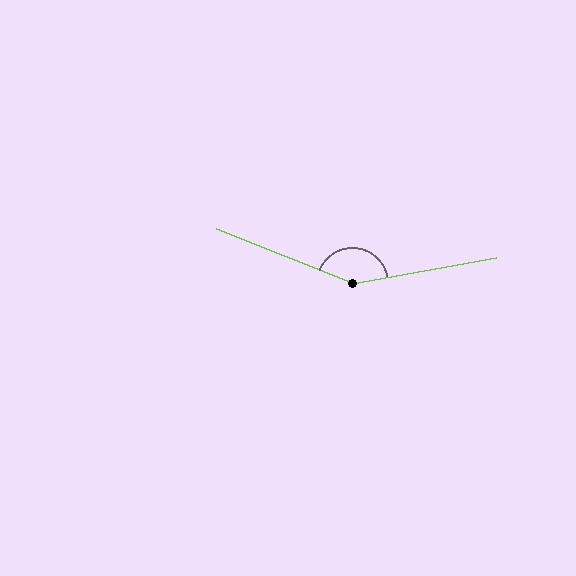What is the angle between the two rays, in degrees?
Approximately 148 degrees.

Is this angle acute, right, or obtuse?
It is obtuse.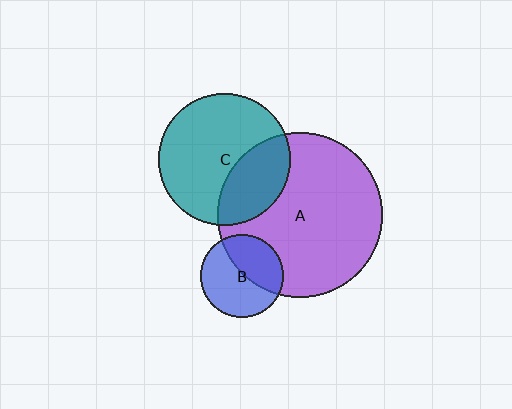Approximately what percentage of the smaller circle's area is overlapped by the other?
Approximately 30%.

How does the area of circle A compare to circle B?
Approximately 4.0 times.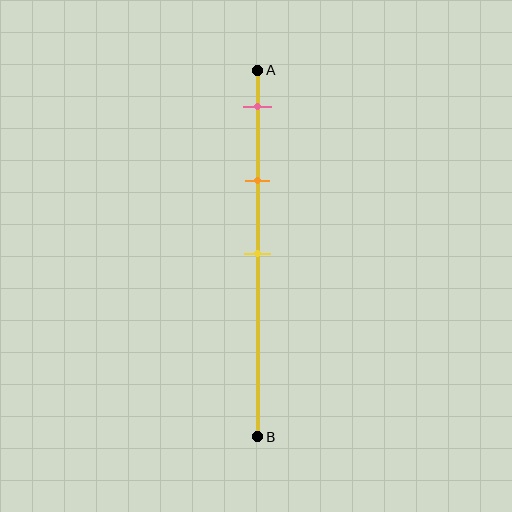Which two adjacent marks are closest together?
The pink and orange marks are the closest adjacent pair.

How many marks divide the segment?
There are 3 marks dividing the segment.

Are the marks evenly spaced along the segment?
Yes, the marks are approximately evenly spaced.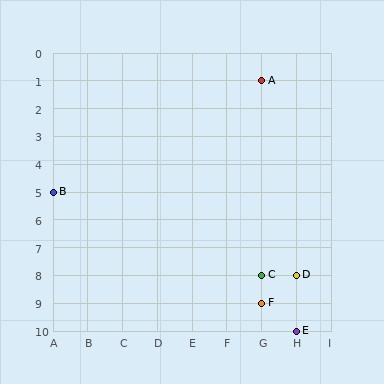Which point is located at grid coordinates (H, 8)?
Point D is at (H, 8).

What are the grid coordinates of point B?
Point B is at grid coordinates (A, 5).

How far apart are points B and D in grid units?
Points B and D are 7 columns and 3 rows apart (about 7.6 grid units diagonally).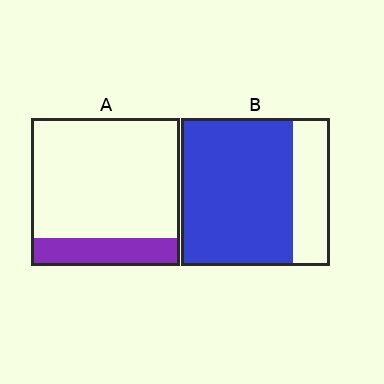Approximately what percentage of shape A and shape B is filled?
A is approximately 20% and B is approximately 75%.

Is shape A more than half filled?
No.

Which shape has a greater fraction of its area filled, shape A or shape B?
Shape B.